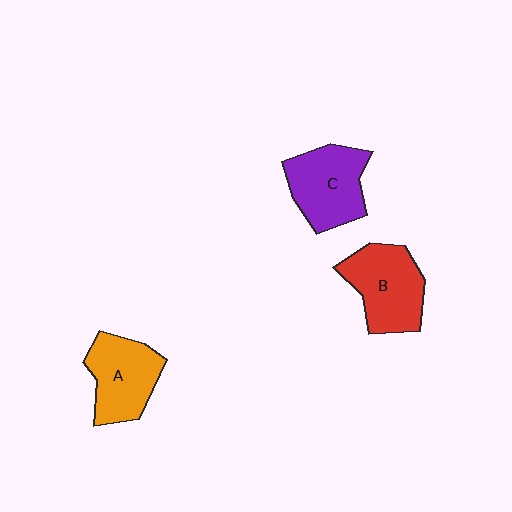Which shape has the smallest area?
Shape A (orange).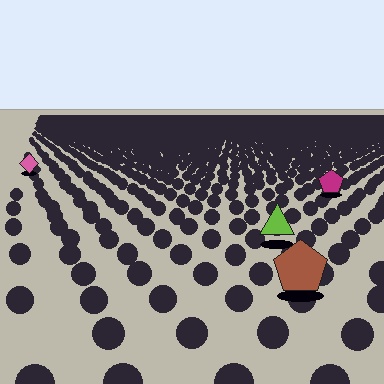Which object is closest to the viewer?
The brown pentagon is closest. The texture marks near it are larger and more spread out.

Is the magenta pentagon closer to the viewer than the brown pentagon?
No. The brown pentagon is closer — you can tell from the texture gradient: the ground texture is coarser near it.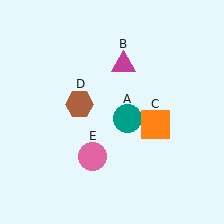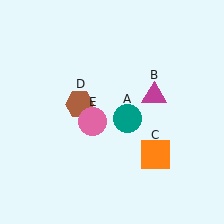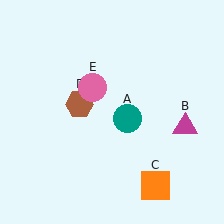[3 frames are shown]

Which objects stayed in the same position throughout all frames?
Teal circle (object A) and brown hexagon (object D) remained stationary.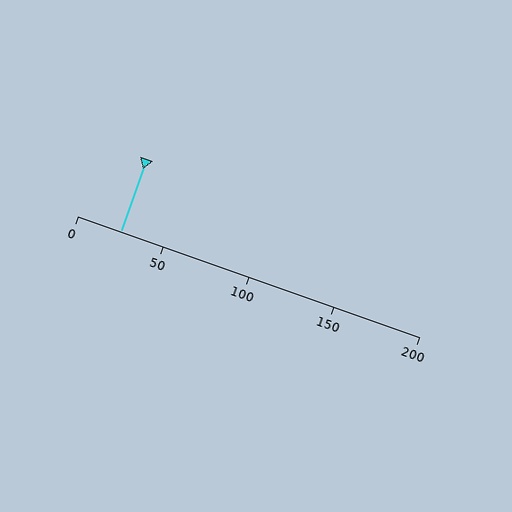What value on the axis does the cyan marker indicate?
The marker indicates approximately 25.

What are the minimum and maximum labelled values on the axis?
The axis runs from 0 to 200.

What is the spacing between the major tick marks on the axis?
The major ticks are spaced 50 apart.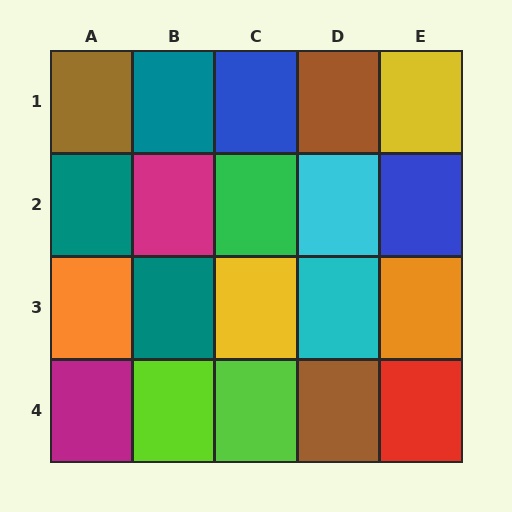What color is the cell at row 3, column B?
Teal.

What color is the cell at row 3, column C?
Yellow.